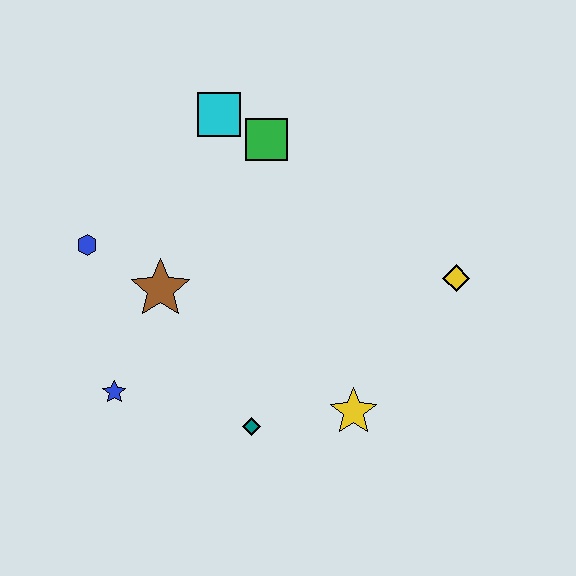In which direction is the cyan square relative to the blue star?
The cyan square is above the blue star.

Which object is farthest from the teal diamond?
The cyan square is farthest from the teal diamond.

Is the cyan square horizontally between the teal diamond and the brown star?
Yes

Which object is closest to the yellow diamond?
The yellow star is closest to the yellow diamond.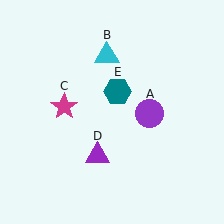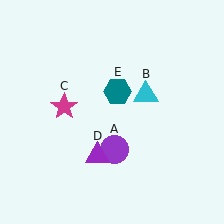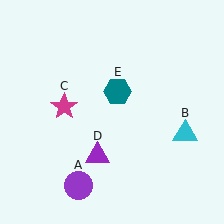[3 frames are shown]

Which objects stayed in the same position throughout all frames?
Magenta star (object C) and purple triangle (object D) and teal hexagon (object E) remained stationary.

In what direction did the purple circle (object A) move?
The purple circle (object A) moved down and to the left.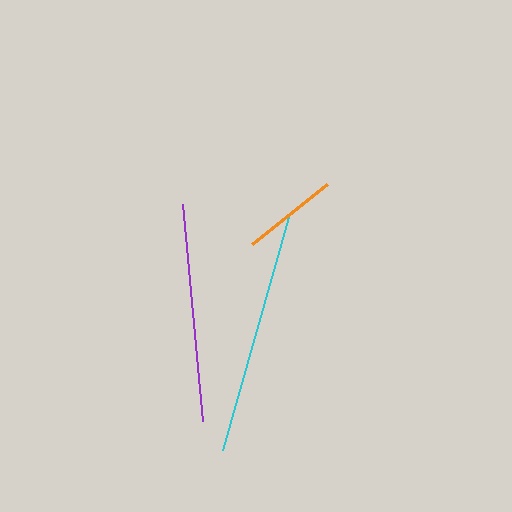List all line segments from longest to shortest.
From longest to shortest: cyan, purple, orange.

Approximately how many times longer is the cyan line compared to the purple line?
The cyan line is approximately 1.1 times the length of the purple line.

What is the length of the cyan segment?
The cyan segment is approximately 242 pixels long.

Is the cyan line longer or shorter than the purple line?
The cyan line is longer than the purple line.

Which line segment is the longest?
The cyan line is the longest at approximately 242 pixels.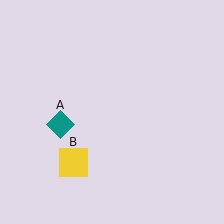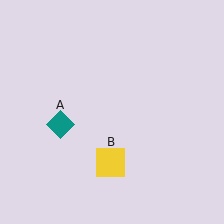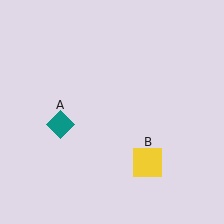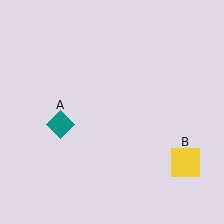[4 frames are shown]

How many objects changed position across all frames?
1 object changed position: yellow square (object B).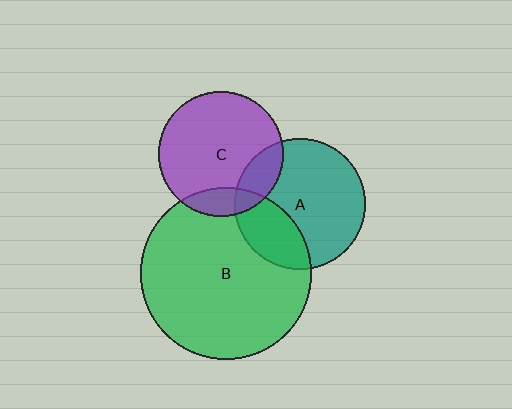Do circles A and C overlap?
Yes.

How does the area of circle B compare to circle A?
Approximately 1.7 times.